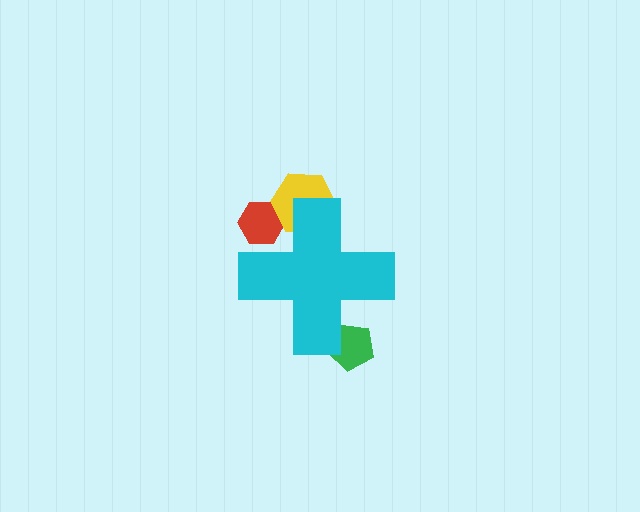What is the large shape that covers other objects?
A cyan cross.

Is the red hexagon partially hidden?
Yes, the red hexagon is partially hidden behind the cyan cross.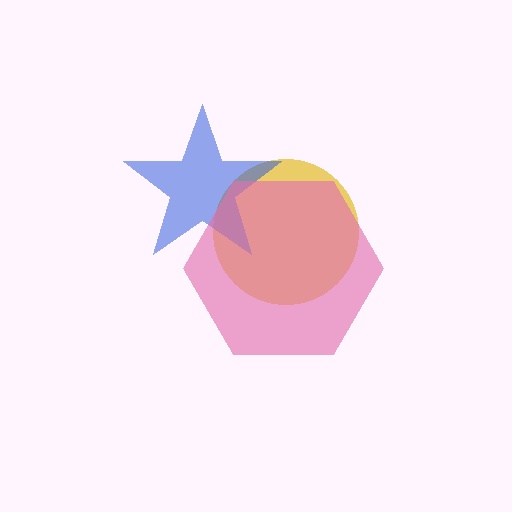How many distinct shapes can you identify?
There are 3 distinct shapes: a yellow circle, a blue star, a pink hexagon.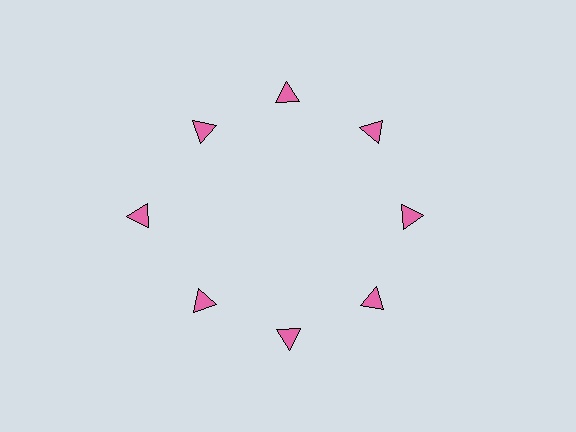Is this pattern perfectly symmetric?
No. The 8 pink triangles are arranged in a ring, but one element near the 9 o'clock position is pushed outward from the center, breaking the 8-fold rotational symmetry.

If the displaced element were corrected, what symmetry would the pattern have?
It would have 8-fold rotational symmetry — the pattern would map onto itself every 45 degrees.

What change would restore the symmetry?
The symmetry would be restored by moving it inward, back onto the ring so that all 8 triangles sit at equal angles and equal distance from the center.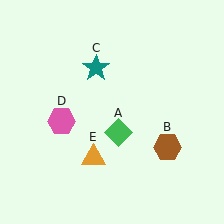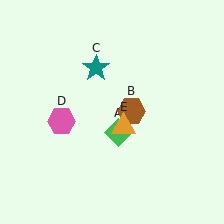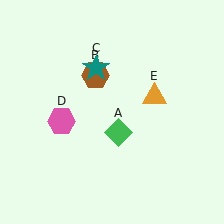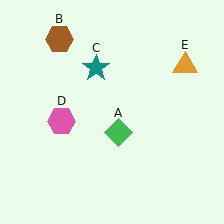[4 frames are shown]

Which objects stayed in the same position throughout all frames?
Green diamond (object A) and teal star (object C) and pink hexagon (object D) remained stationary.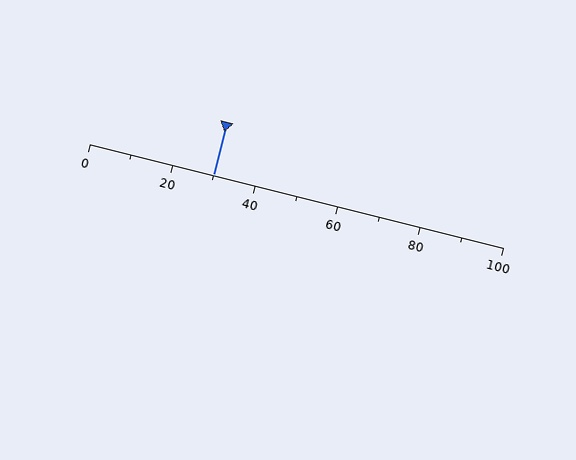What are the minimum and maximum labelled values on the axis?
The axis runs from 0 to 100.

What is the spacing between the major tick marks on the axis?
The major ticks are spaced 20 apart.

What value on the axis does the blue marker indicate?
The marker indicates approximately 30.